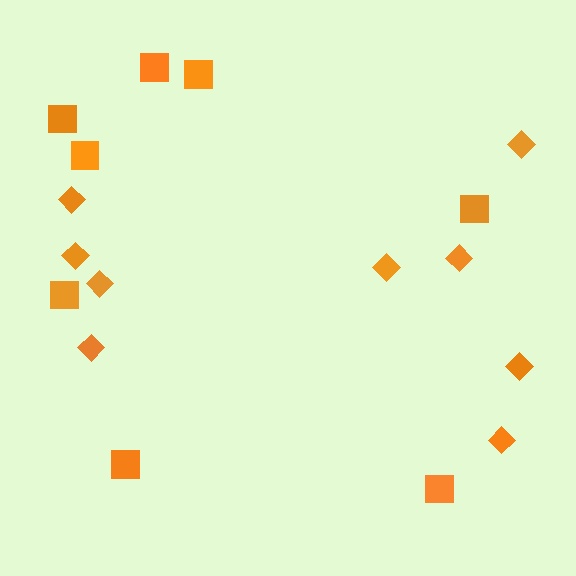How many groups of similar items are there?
There are 2 groups: one group of squares (8) and one group of diamonds (9).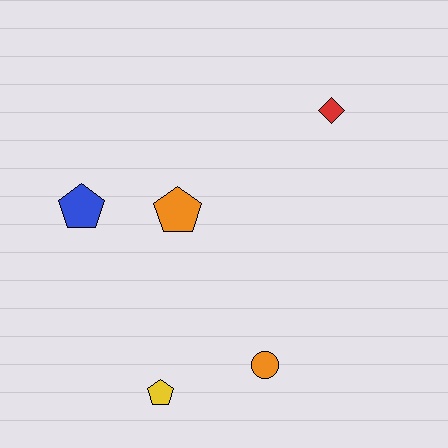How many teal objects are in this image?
There are no teal objects.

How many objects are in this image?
There are 5 objects.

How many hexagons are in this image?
There are no hexagons.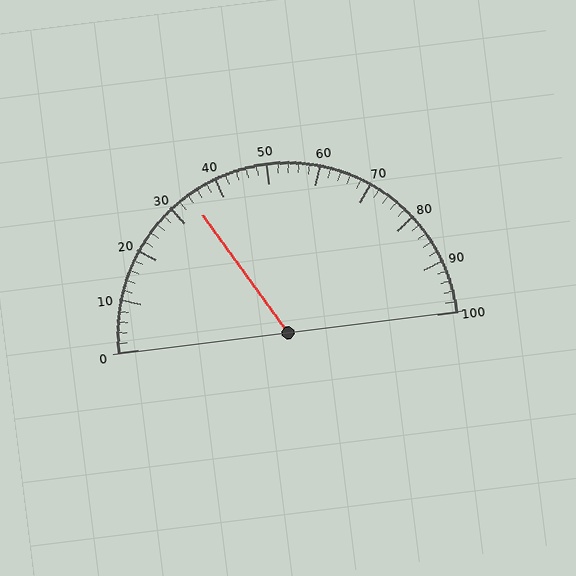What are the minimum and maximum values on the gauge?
The gauge ranges from 0 to 100.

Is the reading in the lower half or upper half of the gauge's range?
The reading is in the lower half of the range (0 to 100).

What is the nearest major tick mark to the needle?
The nearest major tick mark is 30.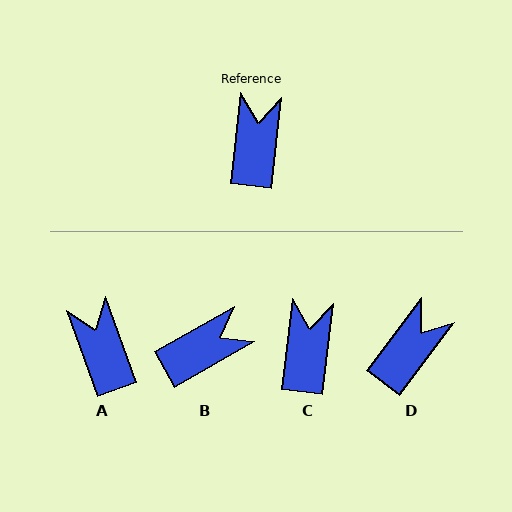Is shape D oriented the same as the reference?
No, it is off by about 30 degrees.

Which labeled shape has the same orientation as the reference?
C.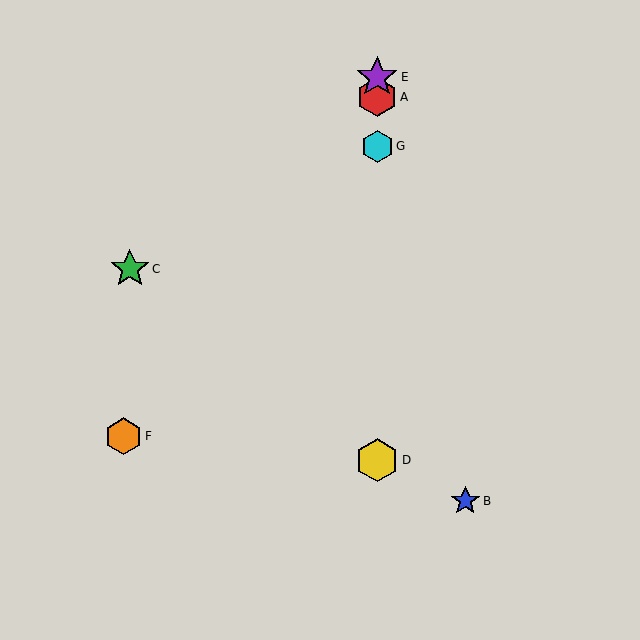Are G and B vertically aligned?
No, G is at x≈377 and B is at x≈465.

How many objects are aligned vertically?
4 objects (A, D, E, G) are aligned vertically.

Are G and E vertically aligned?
Yes, both are at x≈377.